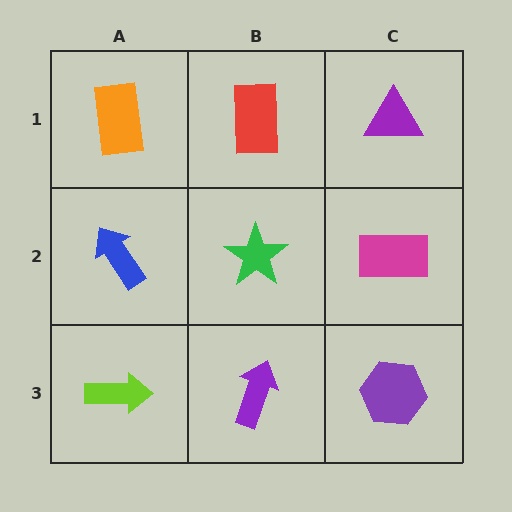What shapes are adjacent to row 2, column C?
A purple triangle (row 1, column C), a purple hexagon (row 3, column C), a green star (row 2, column B).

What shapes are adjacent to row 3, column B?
A green star (row 2, column B), a lime arrow (row 3, column A), a purple hexagon (row 3, column C).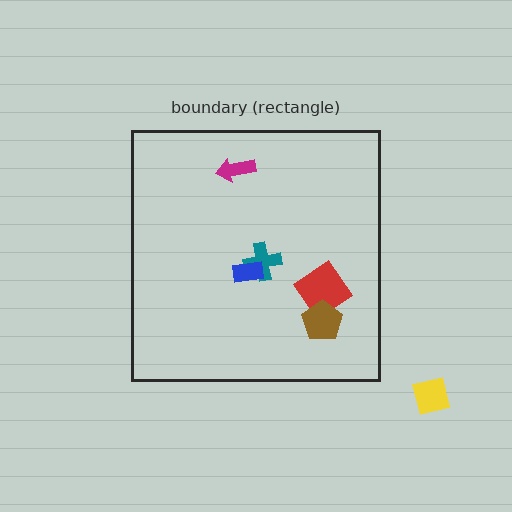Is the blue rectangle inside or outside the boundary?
Inside.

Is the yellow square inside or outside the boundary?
Outside.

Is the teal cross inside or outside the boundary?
Inside.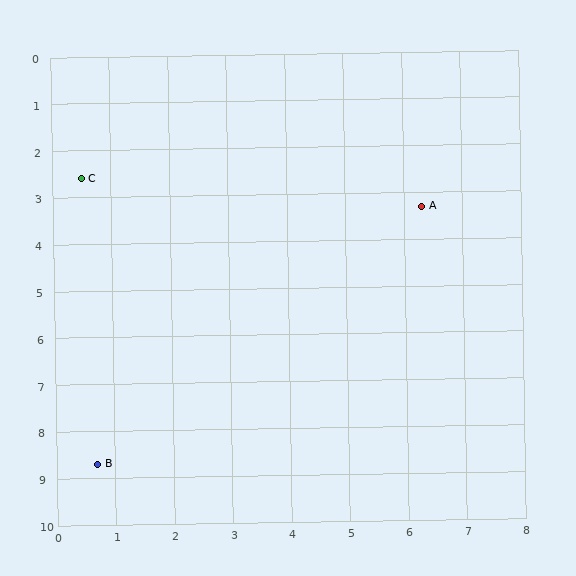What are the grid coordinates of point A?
Point A is at approximately (6.3, 3.3).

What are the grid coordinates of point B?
Point B is at approximately (0.7, 8.7).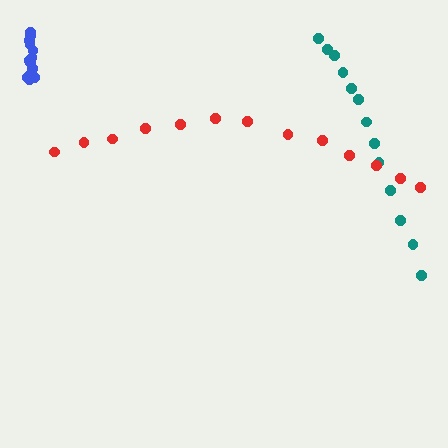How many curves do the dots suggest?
There are 3 distinct paths.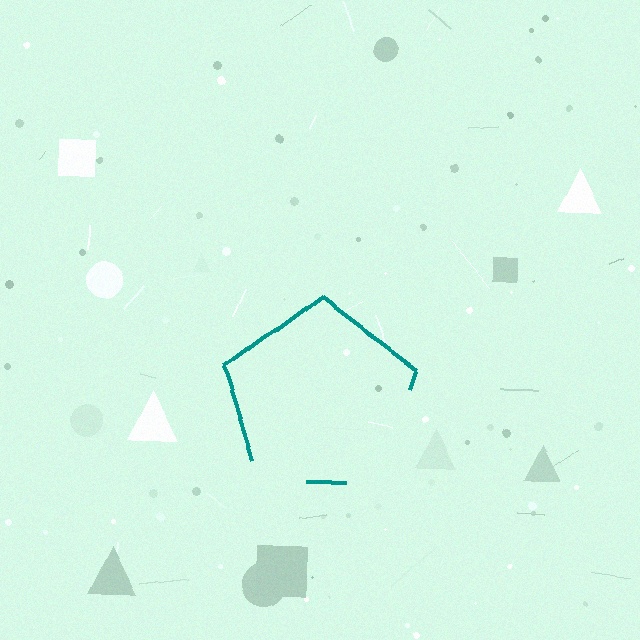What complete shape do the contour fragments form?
The contour fragments form a pentagon.